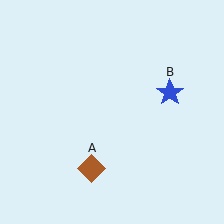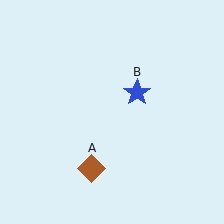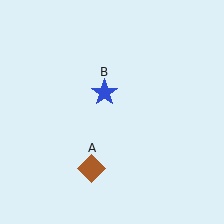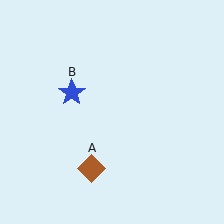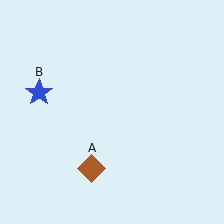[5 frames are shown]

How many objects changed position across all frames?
1 object changed position: blue star (object B).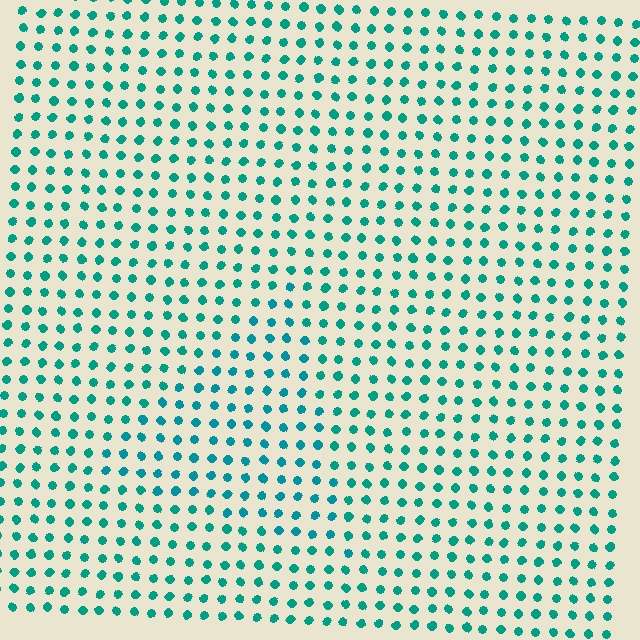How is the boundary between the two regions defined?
The boundary is defined purely by a slight shift in hue (about 16 degrees). Spacing, size, and orientation are identical on both sides.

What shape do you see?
I see a triangle.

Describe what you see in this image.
The image is filled with small teal elements in a uniform arrangement. A triangle-shaped region is visible where the elements are tinted to a slightly different hue, forming a subtle color boundary.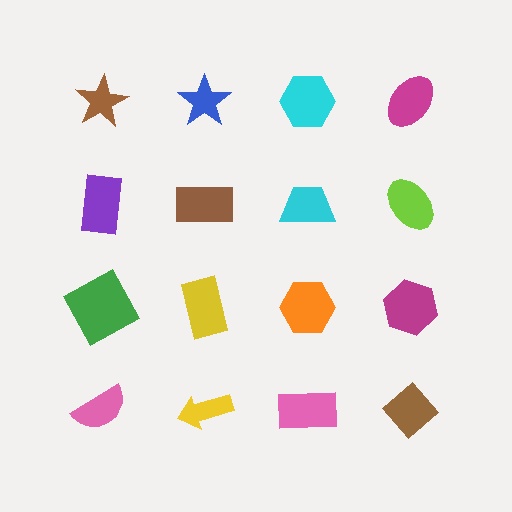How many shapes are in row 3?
4 shapes.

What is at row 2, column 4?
A lime ellipse.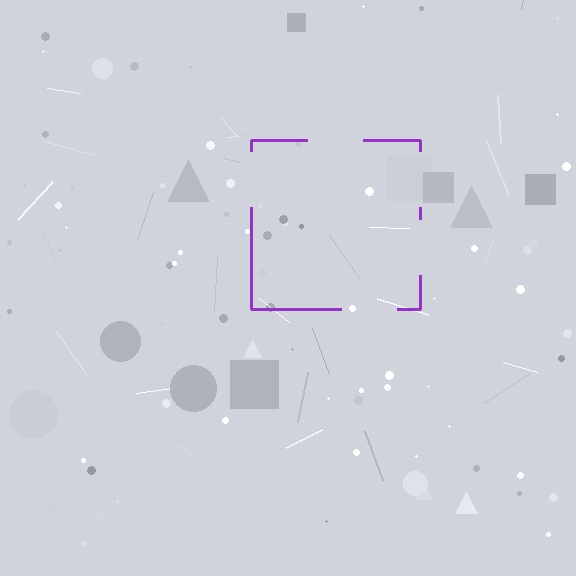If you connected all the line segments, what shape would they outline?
They would outline a square.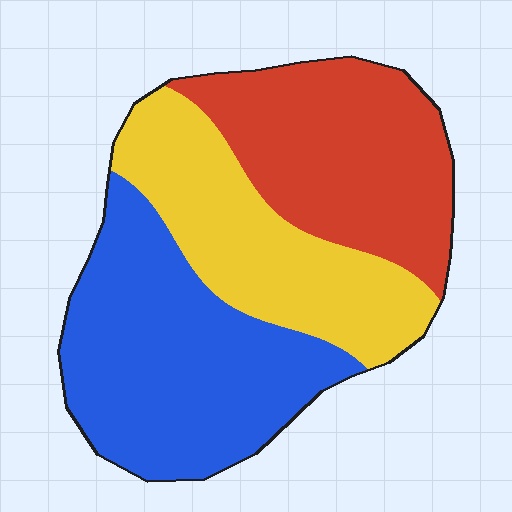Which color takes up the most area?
Blue, at roughly 40%.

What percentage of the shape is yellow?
Yellow takes up between a sixth and a third of the shape.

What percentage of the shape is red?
Red takes up about one third (1/3) of the shape.